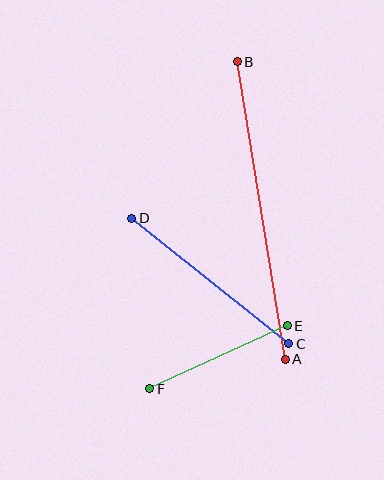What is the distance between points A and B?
The distance is approximately 301 pixels.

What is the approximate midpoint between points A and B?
The midpoint is at approximately (261, 211) pixels.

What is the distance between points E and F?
The distance is approximately 151 pixels.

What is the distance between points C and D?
The distance is approximately 201 pixels.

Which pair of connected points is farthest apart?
Points A and B are farthest apart.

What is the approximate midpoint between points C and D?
The midpoint is at approximately (210, 281) pixels.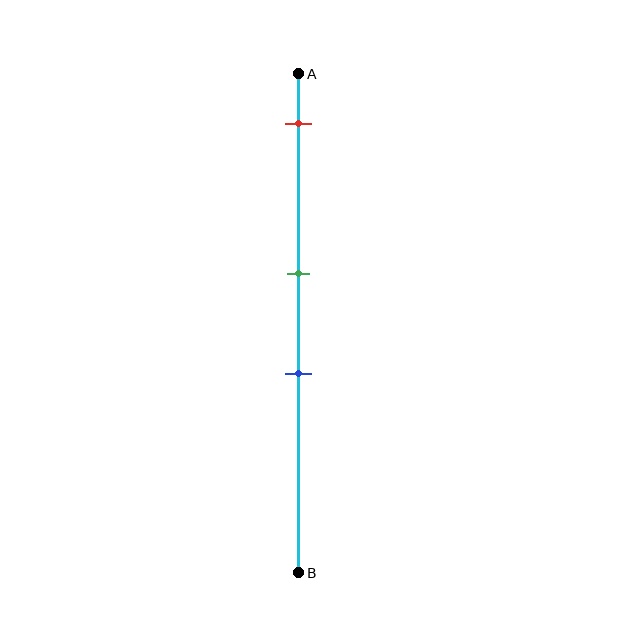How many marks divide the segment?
There are 3 marks dividing the segment.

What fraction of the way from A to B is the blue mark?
The blue mark is approximately 60% (0.6) of the way from A to B.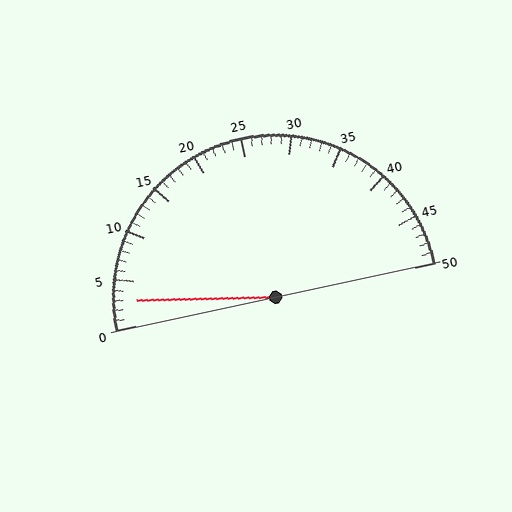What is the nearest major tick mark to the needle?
The nearest major tick mark is 5.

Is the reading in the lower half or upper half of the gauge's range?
The reading is in the lower half of the range (0 to 50).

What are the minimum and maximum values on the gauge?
The gauge ranges from 0 to 50.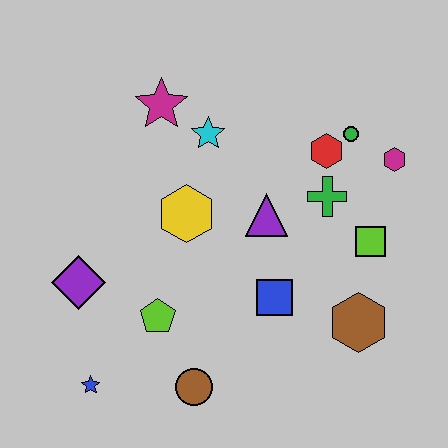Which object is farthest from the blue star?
The magenta hexagon is farthest from the blue star.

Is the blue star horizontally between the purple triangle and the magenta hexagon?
No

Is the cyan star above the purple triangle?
Yes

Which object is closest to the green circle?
The red hexagon is closest to the green circle.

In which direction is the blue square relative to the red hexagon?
The blue square is below the red hexagon.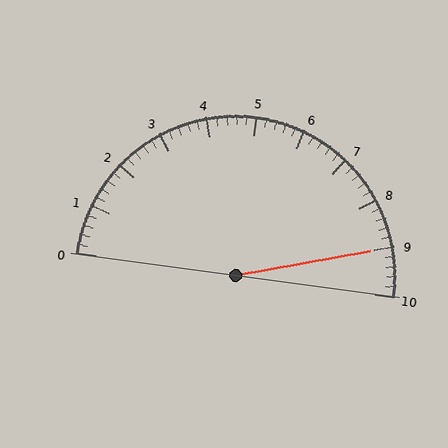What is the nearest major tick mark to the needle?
The nearest major tick mark is 9.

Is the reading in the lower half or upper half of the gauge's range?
The reading is in the upper half of the range (0 to 10).